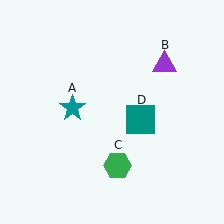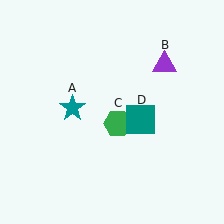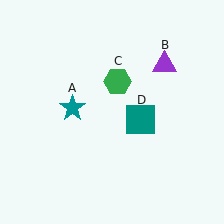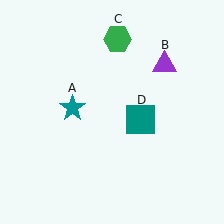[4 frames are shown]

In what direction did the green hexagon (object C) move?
The green hexagon (object C) moved up.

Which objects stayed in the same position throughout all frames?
Teal star (object A) and purple triangle (object B) and teal square (object D) remained stationary.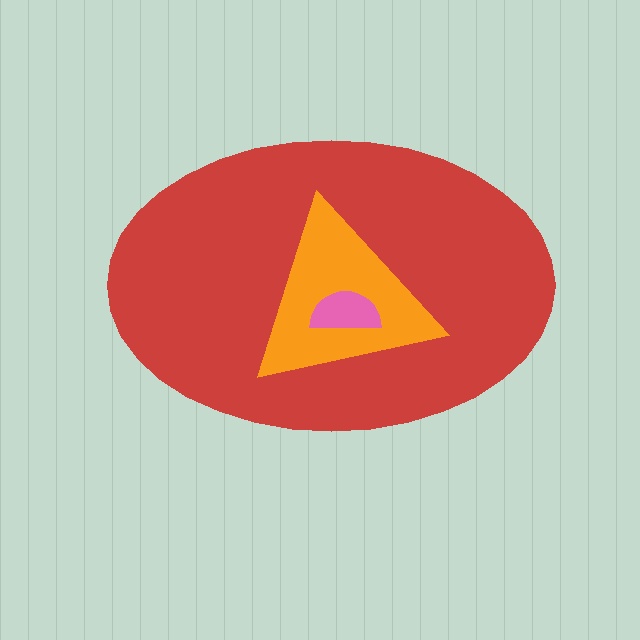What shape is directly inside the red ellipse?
The orange triangle.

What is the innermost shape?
The pink semicircle.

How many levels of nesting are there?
3.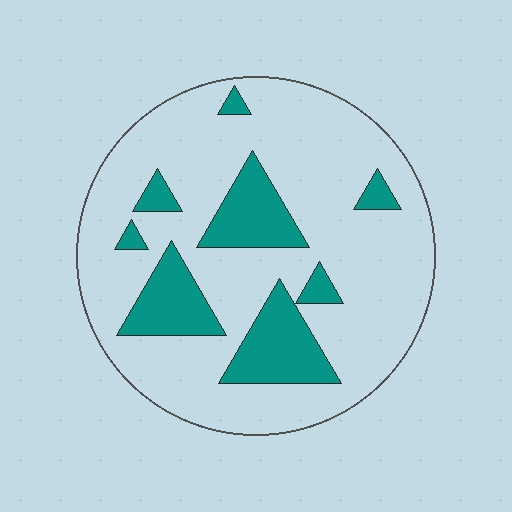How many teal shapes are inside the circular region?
8.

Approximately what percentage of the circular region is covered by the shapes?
Approximately 20%.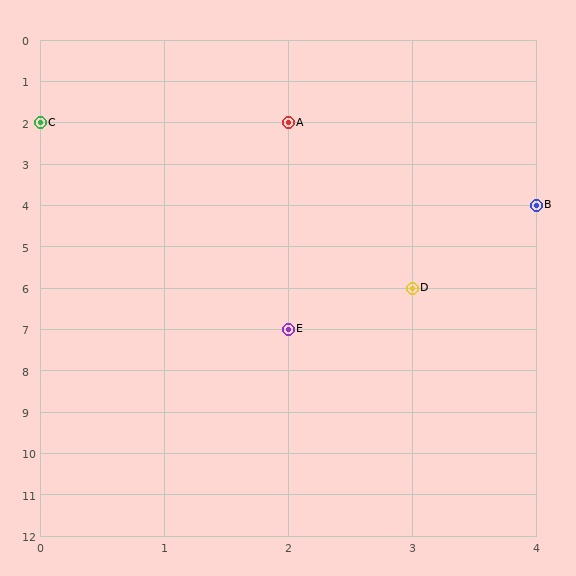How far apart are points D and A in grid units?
Points D and A are 1 column and 4 rows apart (about 4.1 grid units diagonally).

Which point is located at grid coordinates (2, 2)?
Point A is at (2, 2).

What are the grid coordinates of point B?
Point B is at grid coordinates (4, 4).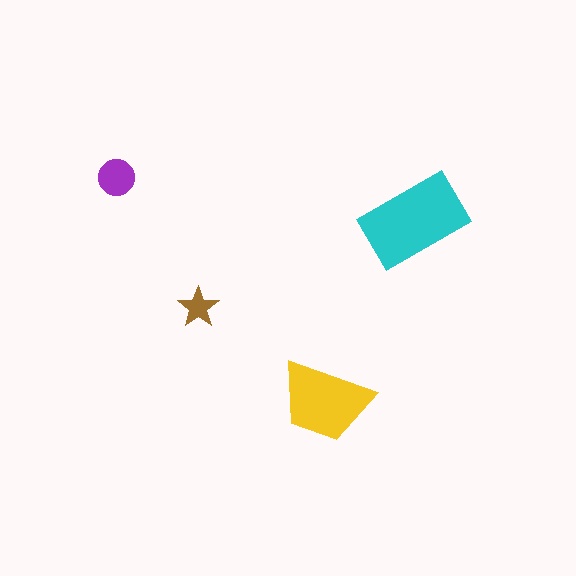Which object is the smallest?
The brown star.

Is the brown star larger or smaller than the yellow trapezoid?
Smaller.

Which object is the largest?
The cyan rectangle.